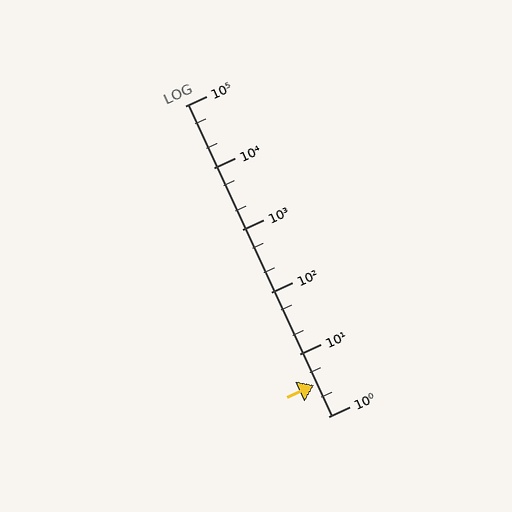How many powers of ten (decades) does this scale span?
The scale spans 5 decades, from 1 to 100000.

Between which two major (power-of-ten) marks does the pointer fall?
The pointer is between 1 and 10.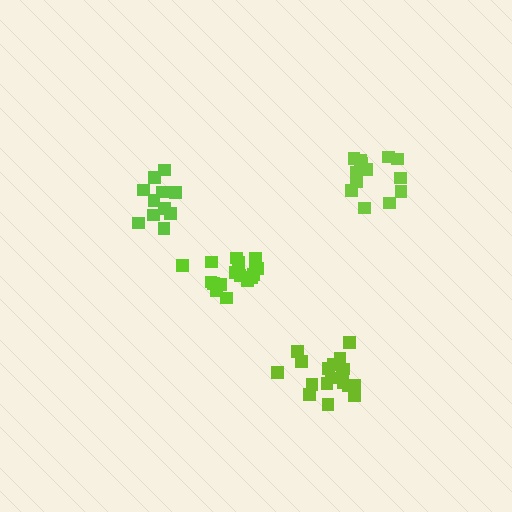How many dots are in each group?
Group 1: 17 dots, Group 2: 18 dots, Group 3: 12 dots, Group 4: 13 dots (60 total).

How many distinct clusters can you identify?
There are 4 distinct clusters.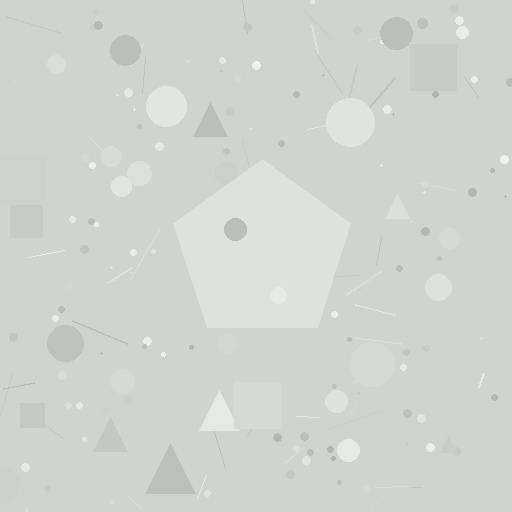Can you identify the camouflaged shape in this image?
The camouflaged shape is a pentagon.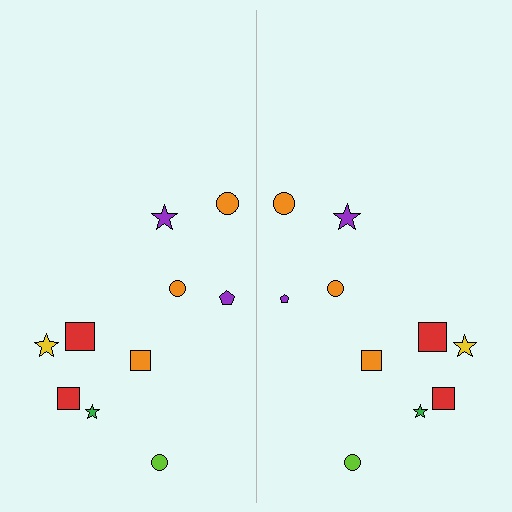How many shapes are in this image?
There are 20 shapes in this image.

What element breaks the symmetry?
The purple pentagon on the right side has a different size than its mirror counterpart.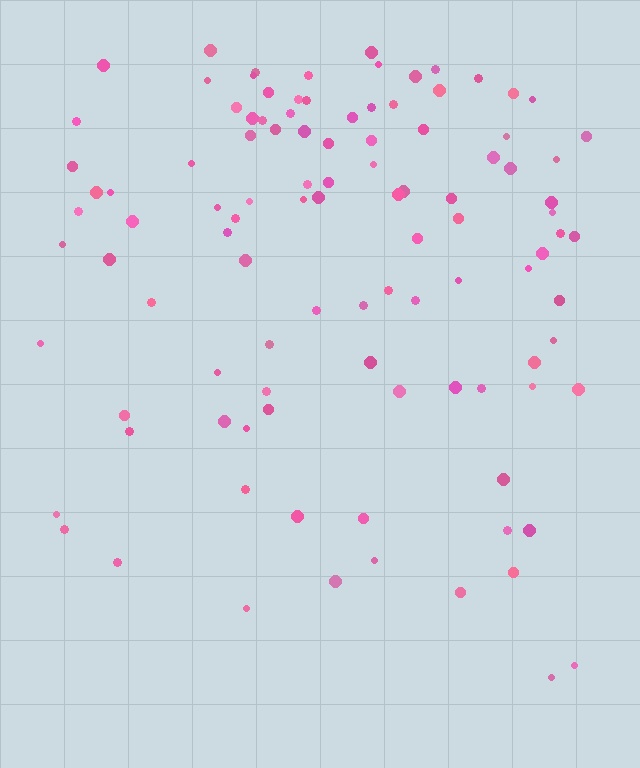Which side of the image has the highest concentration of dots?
The top.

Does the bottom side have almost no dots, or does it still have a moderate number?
Still a moderate number, just noticeably fewer than the top.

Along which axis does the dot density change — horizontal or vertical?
Vertical.